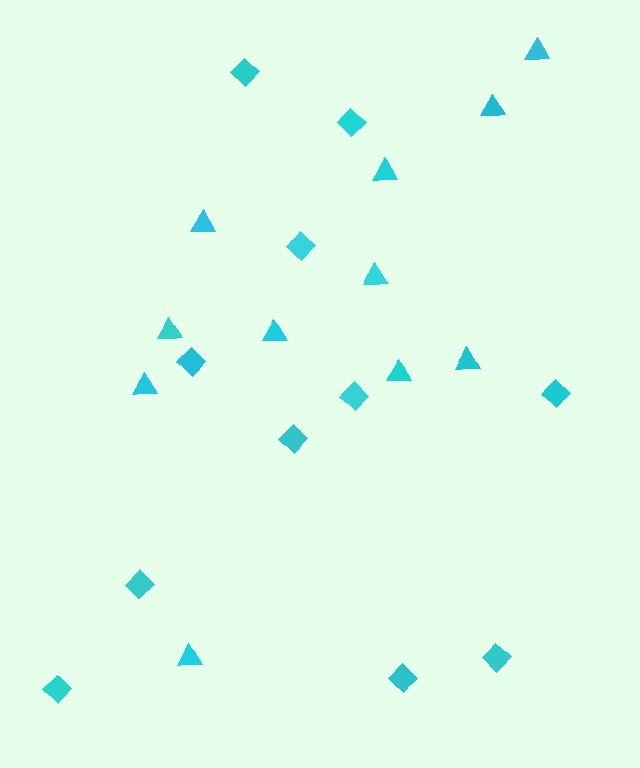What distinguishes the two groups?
There are 2 groups: one group of diamonds (11) and one group of triangles (11).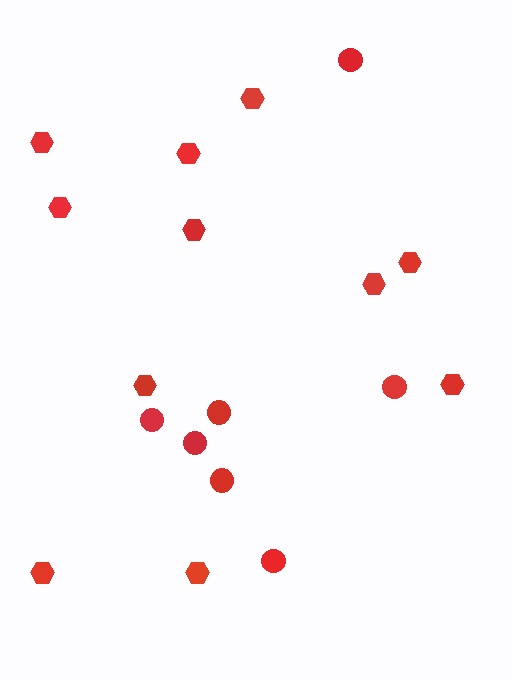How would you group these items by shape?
There are 2 groups: one group of hexagons (11) and one group of circles (7).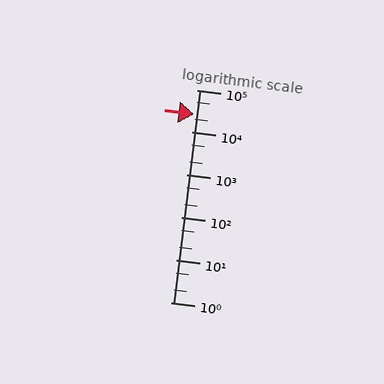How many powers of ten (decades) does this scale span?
The scale spans 5 decades, from 1 to 100000.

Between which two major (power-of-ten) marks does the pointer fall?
The pointer is between 10000 and 100000.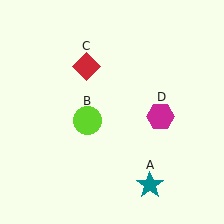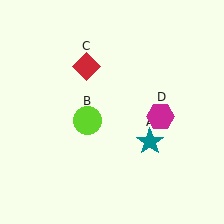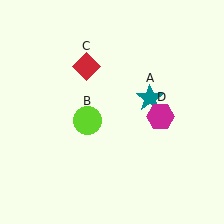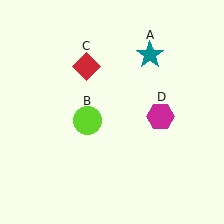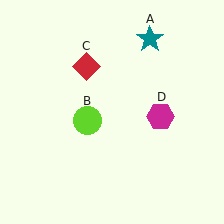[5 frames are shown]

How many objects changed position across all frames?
1 object changed position: teal star (object A).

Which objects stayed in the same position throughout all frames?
Lime circle (object B) and red diamond (object C) and magenta hexagon (object D) remained stationary.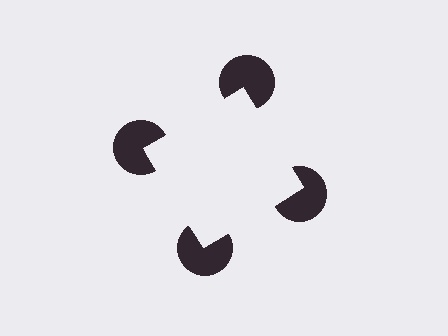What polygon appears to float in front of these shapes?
An illusory square — its edges are inferred from the aligned wedge cuts in the pac-man discs, not physically drawn.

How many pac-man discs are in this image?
There are 4 — one at each vertex of the illusory square.